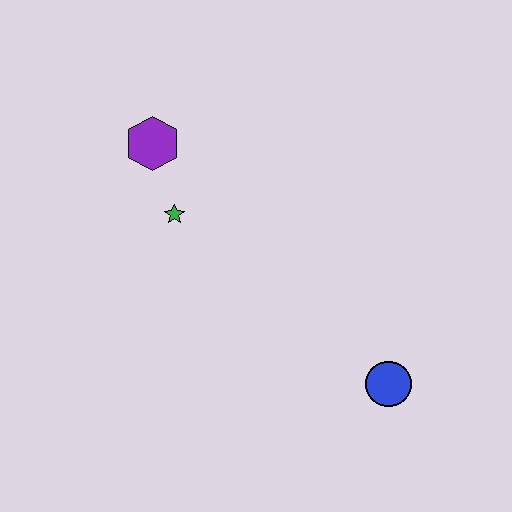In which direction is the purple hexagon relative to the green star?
The purple hexagon is above the green star.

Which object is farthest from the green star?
The blue circle is farthest from the green star.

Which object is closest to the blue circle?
The green star is closest to the blue circle.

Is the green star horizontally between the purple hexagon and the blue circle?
Yes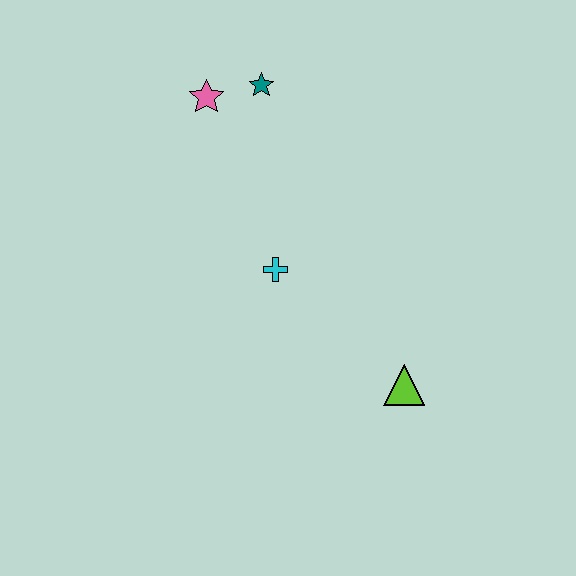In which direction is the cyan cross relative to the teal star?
The cyan cross is below the teal star.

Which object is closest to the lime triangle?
The cyan cross is closest to the lime triangle.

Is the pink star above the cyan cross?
Yes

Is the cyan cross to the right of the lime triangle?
No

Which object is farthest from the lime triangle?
The pink star is farthest from the lime triangle.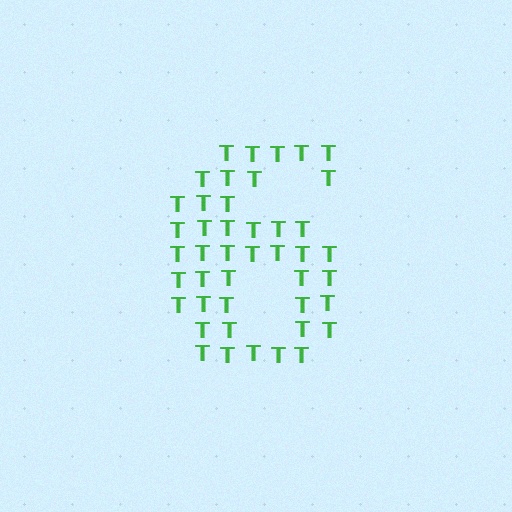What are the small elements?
The small elements are letter T's.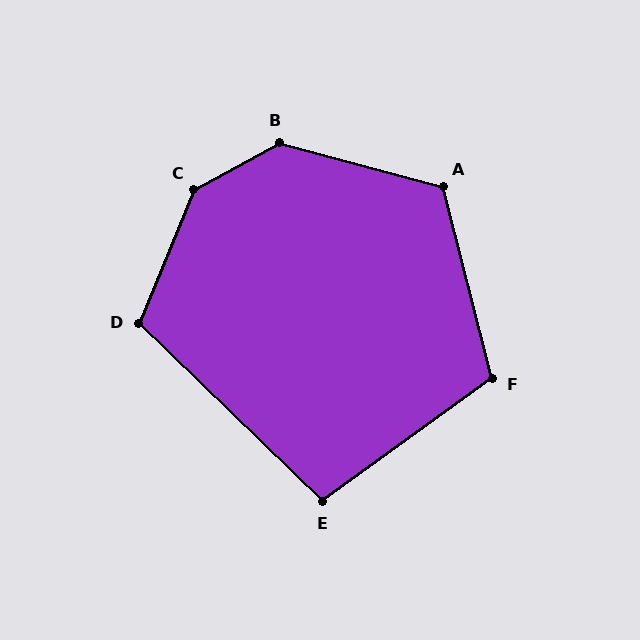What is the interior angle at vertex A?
Approximately 119 degrees (obtuse).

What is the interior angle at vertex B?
Approximately 137 degrees (obtuse).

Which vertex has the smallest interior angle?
E, at approximately 100 degrees.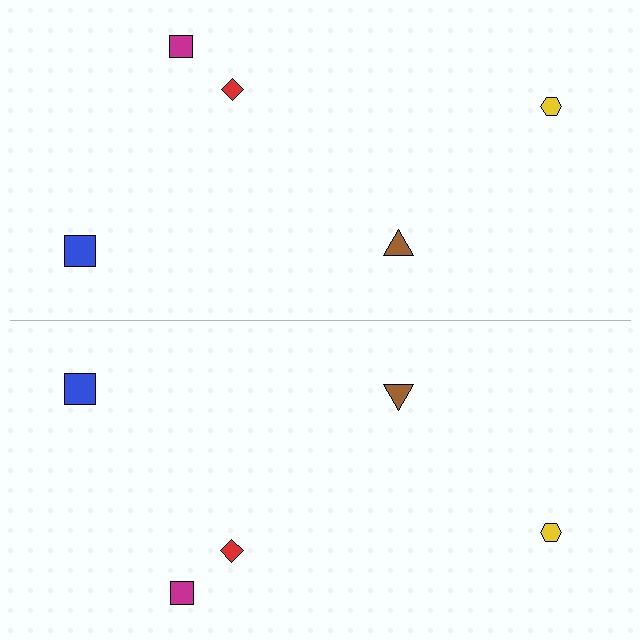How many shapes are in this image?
There are 10 shapes in this image.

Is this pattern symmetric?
Yes, this pattern has bilateral (reflection) symmetry.